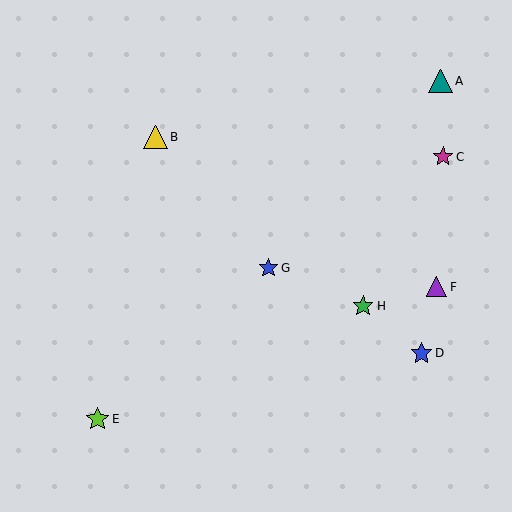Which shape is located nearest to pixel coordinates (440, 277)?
The purple triangle (labeled F) at (436, 287) is nearest to that location.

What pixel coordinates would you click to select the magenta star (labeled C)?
Click at (443, 157) to select the magenta star C.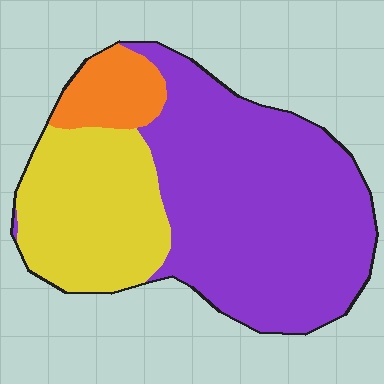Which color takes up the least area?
Orange, at roughly 10%.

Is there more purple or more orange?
Purple.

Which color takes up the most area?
Purple, at roughly 60%.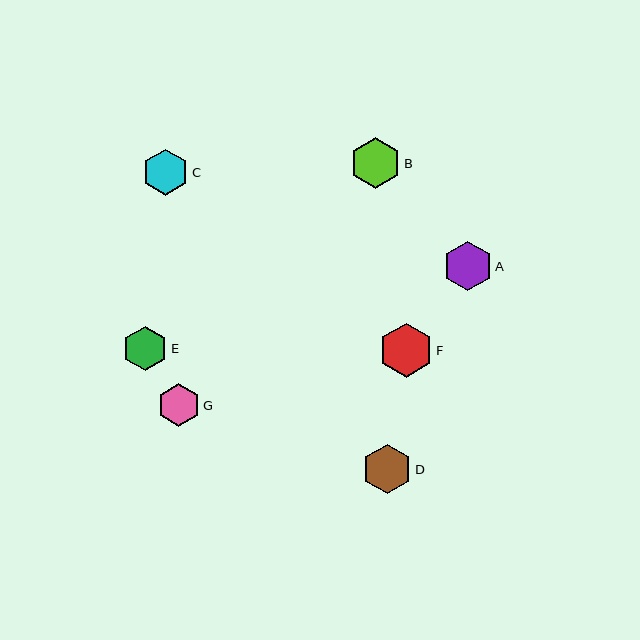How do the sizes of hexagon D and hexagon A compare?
Hexagon D and hexagon A are approximately the same size.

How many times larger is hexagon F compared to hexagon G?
Hexagon F is approximately 1.3 times the size of hexagon G.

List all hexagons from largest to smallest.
From largest to smallest: F, B, D, A, C, E, G.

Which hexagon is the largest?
Hexagon F is the largest with a size of approximately 53 pixels.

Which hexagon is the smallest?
Hexagon G is the smallest with a size of approximately 43 pixels.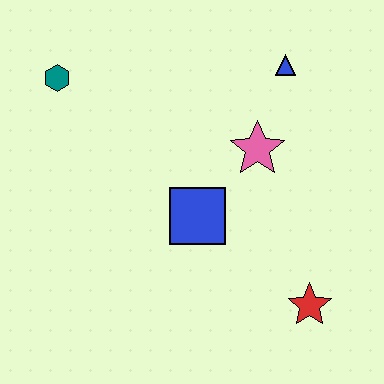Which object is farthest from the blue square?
The teal hexagon is farthest from the blue square.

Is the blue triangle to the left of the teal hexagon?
No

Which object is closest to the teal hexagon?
The blue square is closest to the teal hexagon.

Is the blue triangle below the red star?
No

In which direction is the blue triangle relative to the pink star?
The blue triangle is above the pink star.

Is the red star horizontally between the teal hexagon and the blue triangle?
No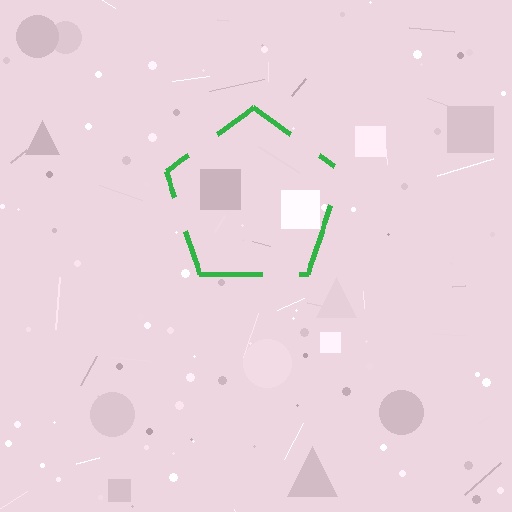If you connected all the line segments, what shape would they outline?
They would outline a pentagon.